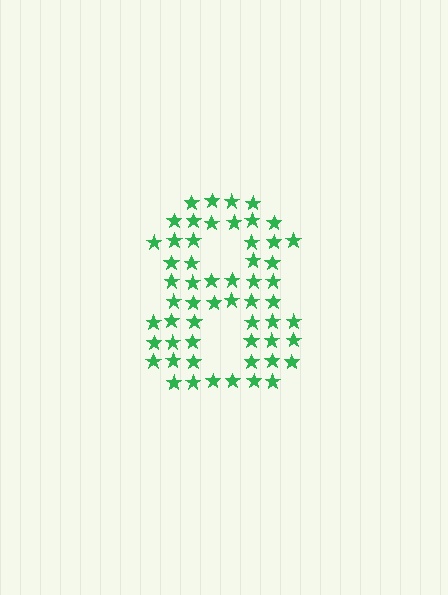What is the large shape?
The large shape is the digit 8.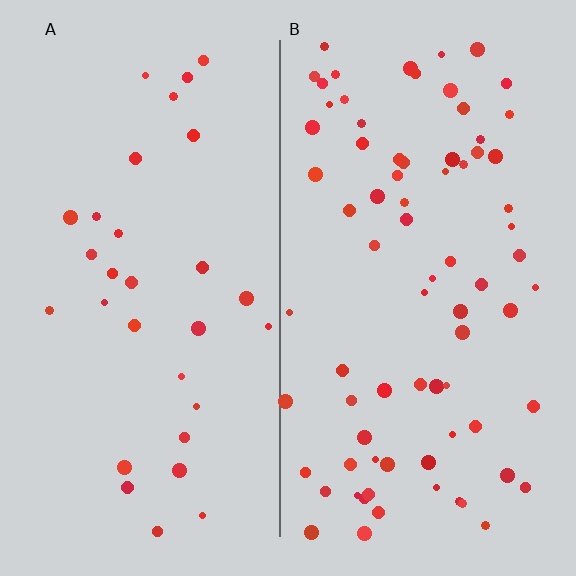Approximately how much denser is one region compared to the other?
Approximately 2.6× — region B over region A.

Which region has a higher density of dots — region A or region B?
B (the right).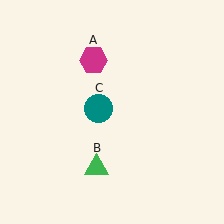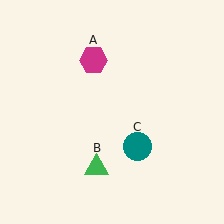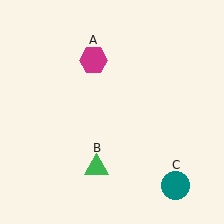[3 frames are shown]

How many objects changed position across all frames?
1 object changed position: teal circle (object C).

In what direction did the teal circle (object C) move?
The teal circle (object C) moved down and to the right.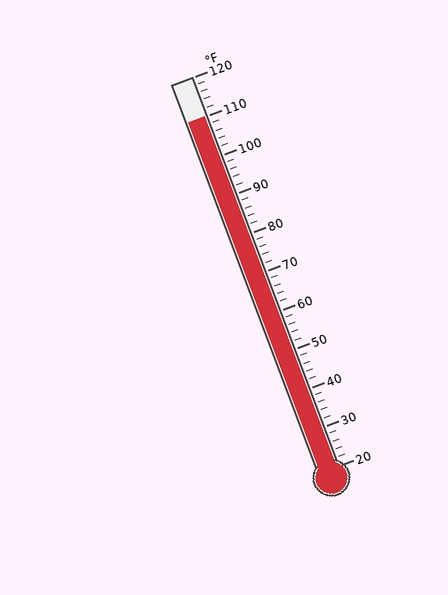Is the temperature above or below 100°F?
The temperature is above 100°F.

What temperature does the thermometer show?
The thermometer shows approximately 110°F.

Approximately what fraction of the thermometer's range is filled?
The thermometer is filled to approximately 90% of its range.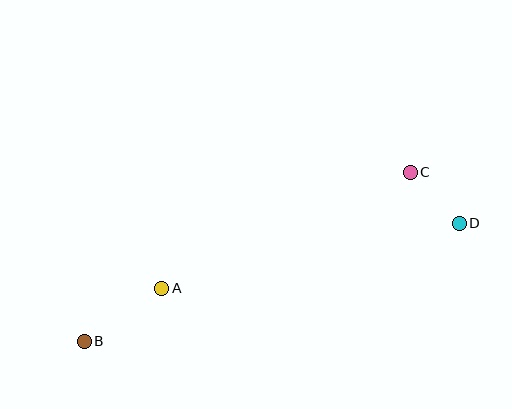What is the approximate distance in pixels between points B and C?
The distance between B and C is approximately 368 pixels.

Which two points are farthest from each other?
Points B and D are farthest from each other.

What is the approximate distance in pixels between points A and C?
The distance between A and C is approximately 274 pixels.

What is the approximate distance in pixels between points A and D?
The distance between A and D is approximately 304 pixels.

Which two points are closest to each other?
Points C and D are closest to each other.